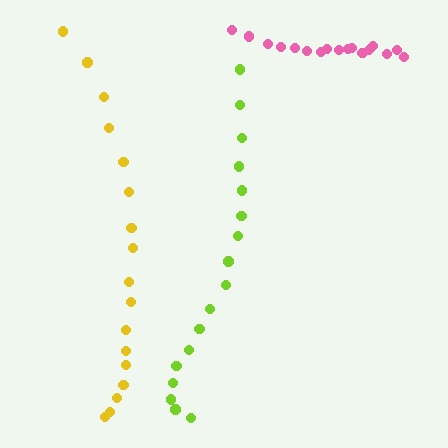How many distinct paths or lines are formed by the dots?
There are 3 distinct paths.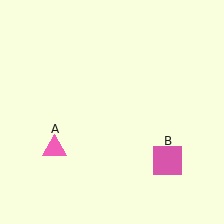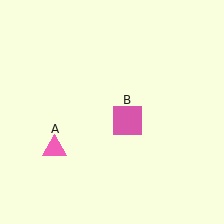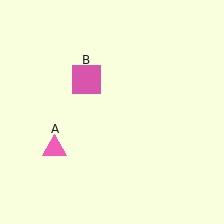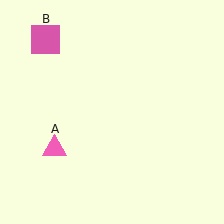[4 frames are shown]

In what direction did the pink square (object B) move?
The pink square (object B) moved up and to the left.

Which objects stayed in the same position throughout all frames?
Pink triangle (object A) remained stationary.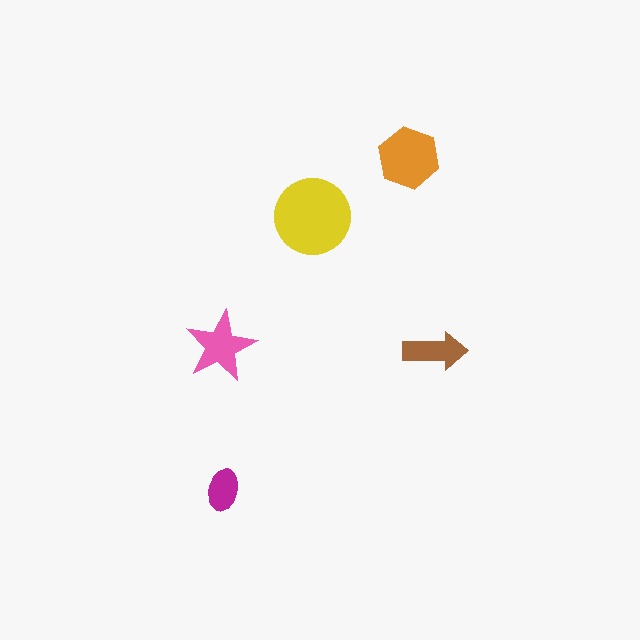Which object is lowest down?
The magenta ellipse is bottommost.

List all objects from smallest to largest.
The magenta ellipse, the brown arrow, the pink star, the orange hexagon, the yellow circle.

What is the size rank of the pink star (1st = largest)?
3rd.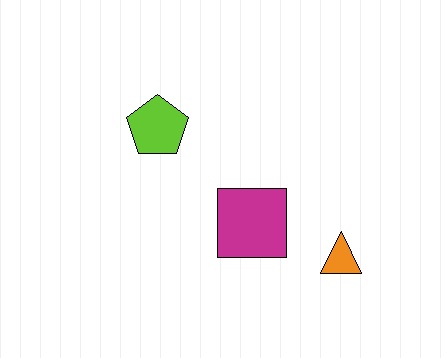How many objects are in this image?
There are 3 objects.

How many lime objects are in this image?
There is 1 lime object.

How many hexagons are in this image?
There are no hexagons.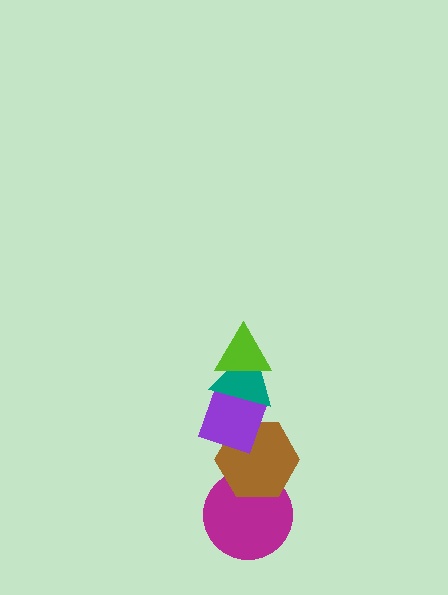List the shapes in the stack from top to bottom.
From top to bottom: the lime triangle, the teal triangle, the purple diamond, the brown hexagon, the magenta circle.